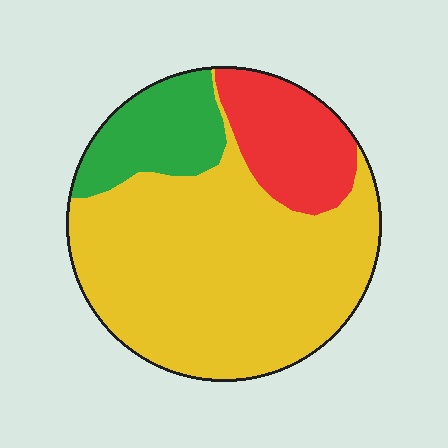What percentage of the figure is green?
Green takes up about one sixth (1/6) of the figure.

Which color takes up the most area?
Yellow, at roughly 65%.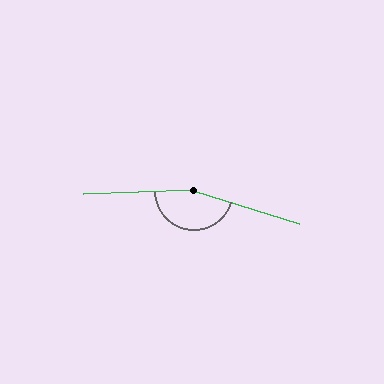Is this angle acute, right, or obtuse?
It is obtuse.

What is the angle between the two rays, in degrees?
Approximately 161 degrees.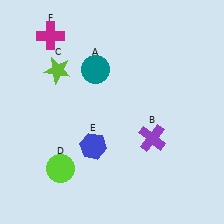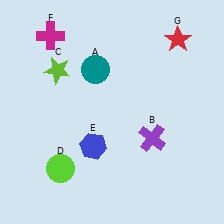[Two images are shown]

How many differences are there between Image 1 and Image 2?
There is 1 difference between the two images.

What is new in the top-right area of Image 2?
A red star (G) was added in the top-right area of Image 2.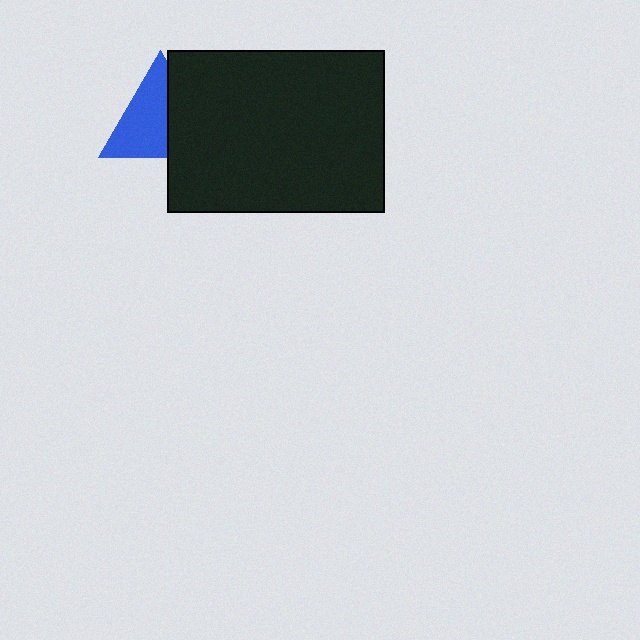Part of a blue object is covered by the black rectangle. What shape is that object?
It is a triangle.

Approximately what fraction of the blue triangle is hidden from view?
Roughly 39% of the blue triangle is hidden behind the black rectangle.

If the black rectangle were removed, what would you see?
You would see the complete blue triangle.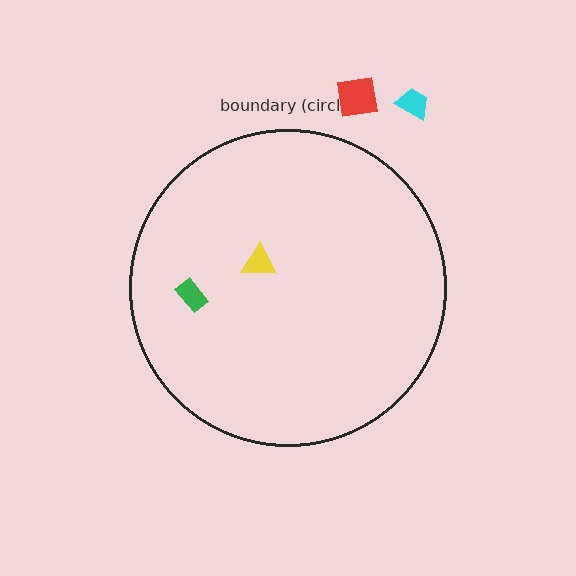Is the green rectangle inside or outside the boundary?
Inside.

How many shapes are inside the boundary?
2 inside, 2 outside.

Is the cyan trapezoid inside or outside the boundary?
Outside.